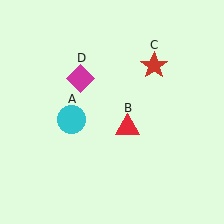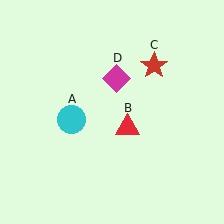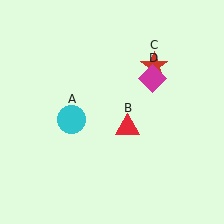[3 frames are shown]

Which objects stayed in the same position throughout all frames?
Cyan circle (object A) and red triangle (object B) and red star (object C) remained stationary.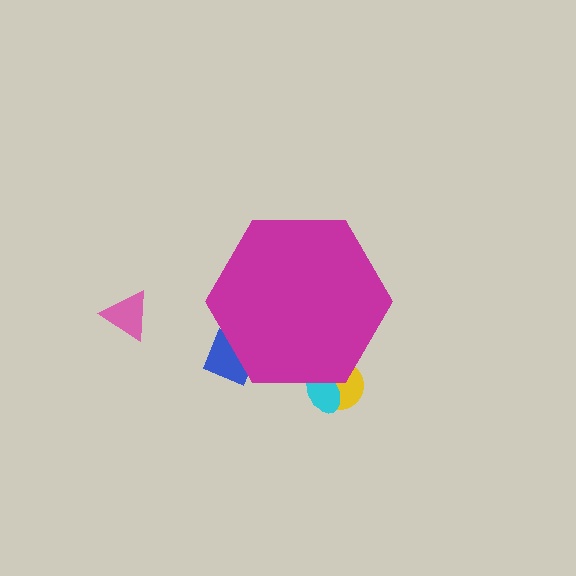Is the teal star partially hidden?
Yes, the teal star is partially hidden behind the magenta hexagon.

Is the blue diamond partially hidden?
Yes, the blue diamond is partially hidden behind the magenta hexagon.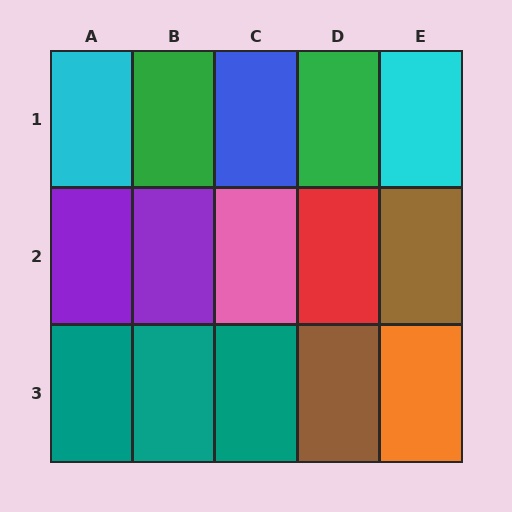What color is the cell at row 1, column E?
Cyan.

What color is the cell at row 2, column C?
Pink.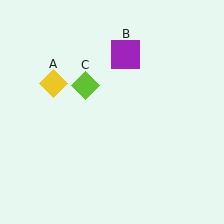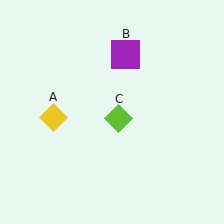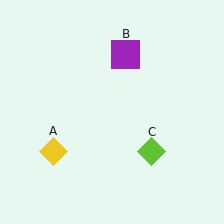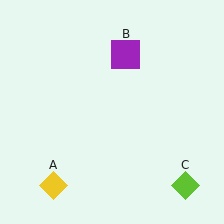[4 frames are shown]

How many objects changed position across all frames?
2 objects changed position: yellow diamond (object A), lime diamond (object C).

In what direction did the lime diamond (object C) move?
The lime diamond (object C) moved down and to the right.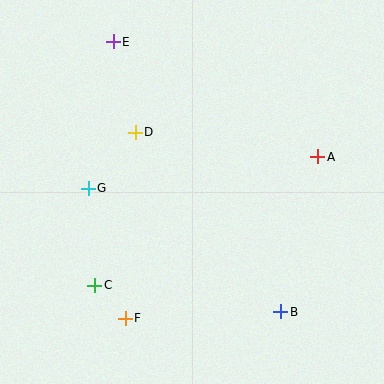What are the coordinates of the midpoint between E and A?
The midpoint between E and A is at (215, 99).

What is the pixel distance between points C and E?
The distance between C and E is 245 pixels.